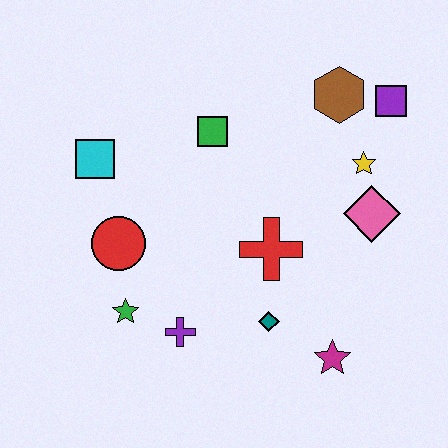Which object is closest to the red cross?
The teal diamond is closest to the red cross.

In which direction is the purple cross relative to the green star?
The purple cross is to the right of the green star.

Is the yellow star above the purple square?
No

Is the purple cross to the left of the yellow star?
Yes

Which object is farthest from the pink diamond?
The cyan square is farthest from the pink diamond.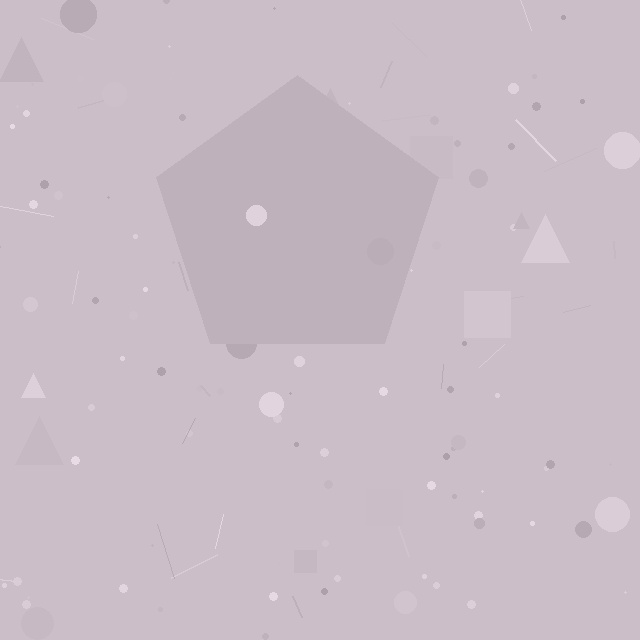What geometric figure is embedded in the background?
A pentagon is embedded in the background.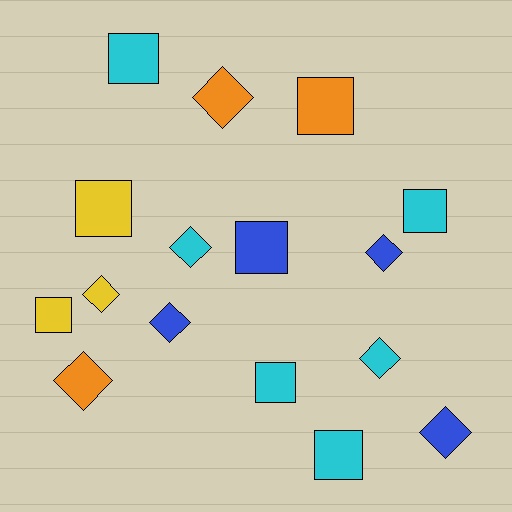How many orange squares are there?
There is 1 orange square.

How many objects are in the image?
There are 16 objects.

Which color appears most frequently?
Cyan, with 6 objects.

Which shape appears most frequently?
Square, with 8 objects.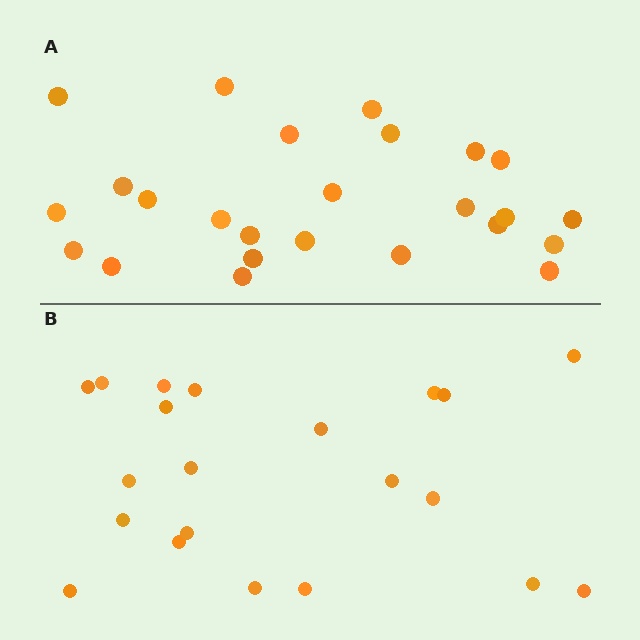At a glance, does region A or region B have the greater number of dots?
Region A (the top region) has more dots.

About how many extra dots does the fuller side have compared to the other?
Region A has about 4 more dots than region B.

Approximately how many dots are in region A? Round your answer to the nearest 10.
About 20 dots. (The exact count is 25, which rounds to 20.)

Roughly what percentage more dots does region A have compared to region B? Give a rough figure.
About 20% more.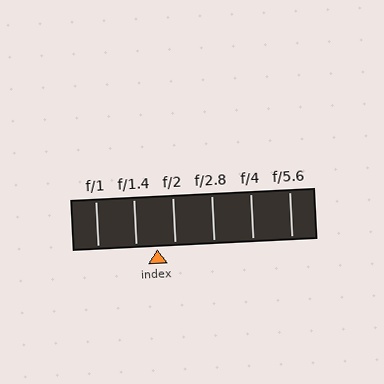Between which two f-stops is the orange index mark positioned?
The index mark is between f/1.4 and f/2.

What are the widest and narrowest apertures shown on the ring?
The widest aperture shown is f/1 and the narrowest is f/5.6.